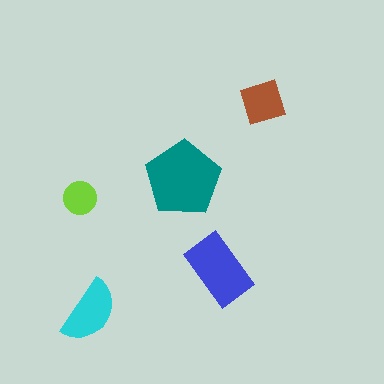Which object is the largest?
The teal pentagon.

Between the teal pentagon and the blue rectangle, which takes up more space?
The teal pentagon.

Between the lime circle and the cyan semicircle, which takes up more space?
The cyan semicircle.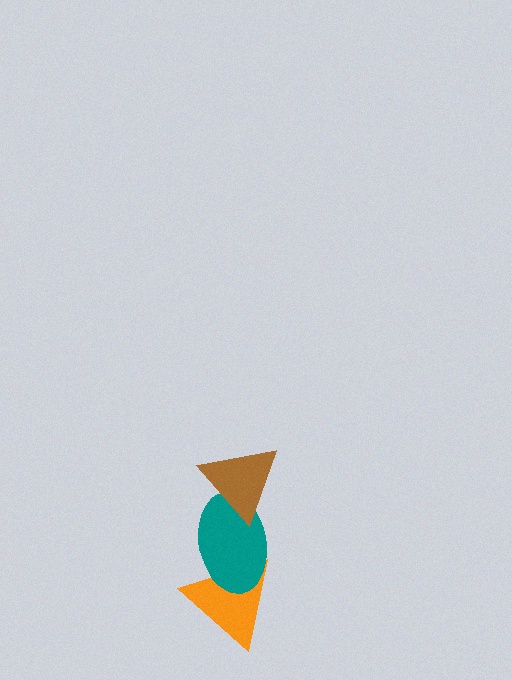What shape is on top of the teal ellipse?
The brown triangle is on top of the teal ellipse.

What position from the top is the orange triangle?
The orange triangle is 3rd from the top.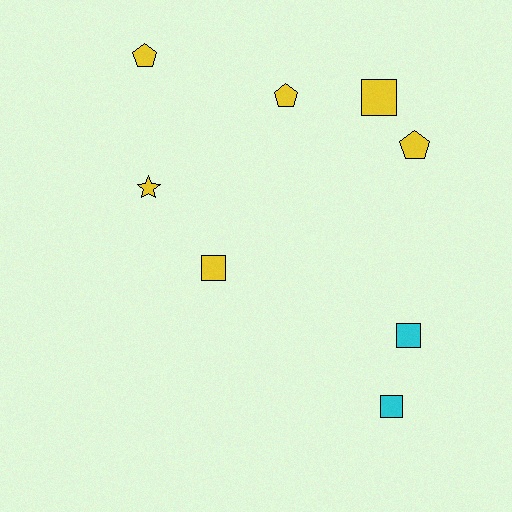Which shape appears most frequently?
Square, with 4 objects.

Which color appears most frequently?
Yellow, with 6 objects.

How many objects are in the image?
There are 8 objects.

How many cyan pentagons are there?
There are no cyan pentagons.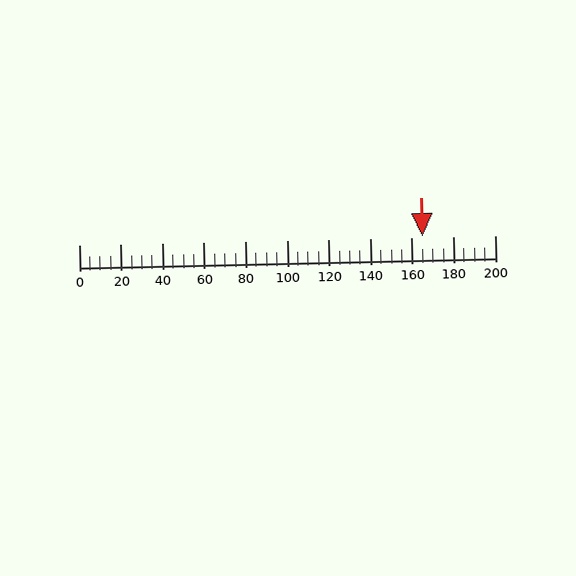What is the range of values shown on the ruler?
The ruler shows values from 0 to 200.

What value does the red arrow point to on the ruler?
The red arrow points to approximately 165.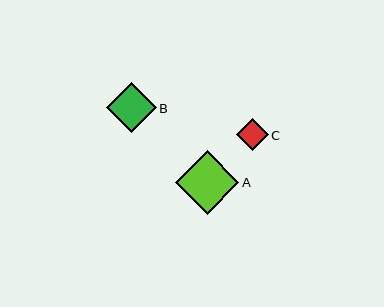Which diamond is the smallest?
Diamond C is the smallest with a size of approximately 32 pixels.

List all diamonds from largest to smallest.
From largest to smallest: A, B, C.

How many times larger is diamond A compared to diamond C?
Diamond A is approximately 2.0 times the size of diamond C.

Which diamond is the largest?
Diamond A is the largest with a size of approximately 64 pixels.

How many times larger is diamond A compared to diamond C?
Diamond A is approximately 2.0 times the size of diamond C.